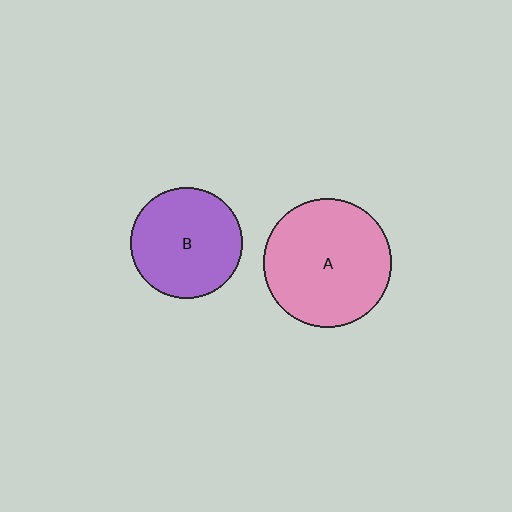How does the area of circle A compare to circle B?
Approximately 1.3 times.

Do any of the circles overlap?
No, none of the circles overlap.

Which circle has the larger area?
Circle A (pink).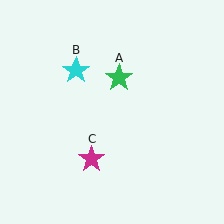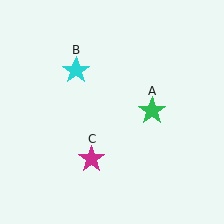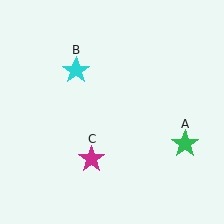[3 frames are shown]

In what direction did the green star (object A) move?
The green star (object A) moved down and to the right.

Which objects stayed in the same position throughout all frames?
Cyan star (object B) and magenta star (object C) remained stationary.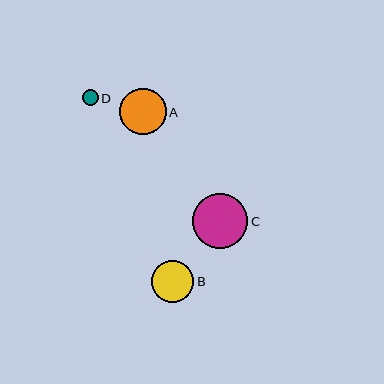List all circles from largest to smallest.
From largest to smallest: C, A, B, D.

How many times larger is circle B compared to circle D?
Circle B is approximately 2.7 times the size of circle D.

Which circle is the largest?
Circle C is the largest with a size of approximately 55 pixels.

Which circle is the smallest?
Circle D is the smallest with a size of approximately 16 pixels.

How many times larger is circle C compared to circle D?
Circle C is approximately 3.6 times the size of circle D.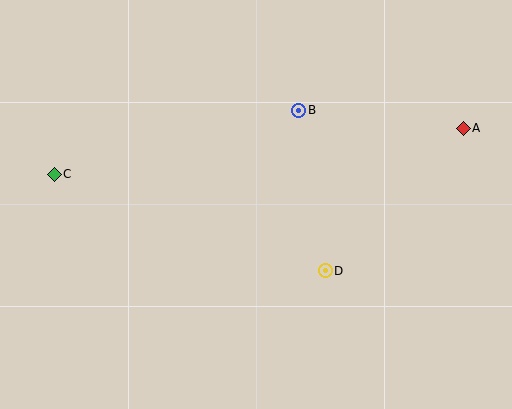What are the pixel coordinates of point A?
Point A is at (463, 128).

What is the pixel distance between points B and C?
The distance between B and C is 253 pixels.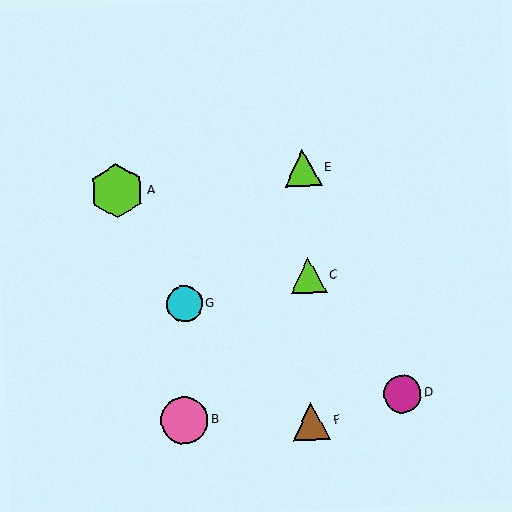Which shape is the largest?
The lime hexagon (labeled A) is the largest.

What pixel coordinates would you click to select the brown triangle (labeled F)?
Click at (311, 421) to select the brown triangle F.